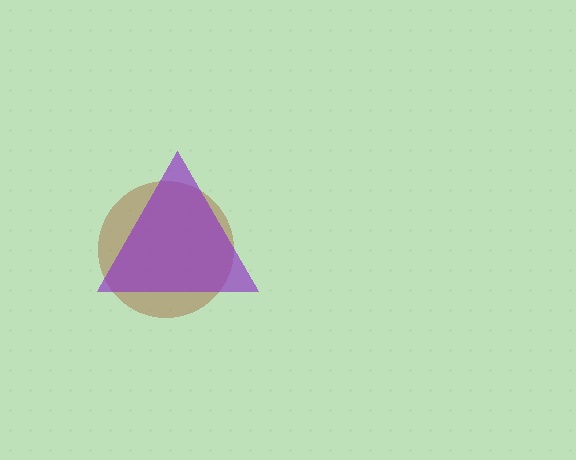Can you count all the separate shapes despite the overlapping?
Yes, there are 2 separate shapes.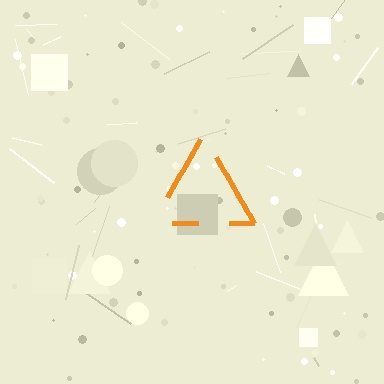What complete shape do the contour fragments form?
The contour fragments form a triangle.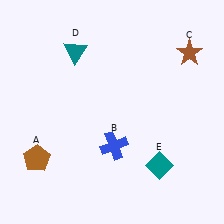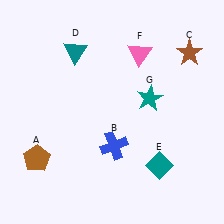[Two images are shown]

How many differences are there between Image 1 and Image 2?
There are 2 differences between the two images.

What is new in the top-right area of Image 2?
A teal star (G) was added in the top-right area of Image 2.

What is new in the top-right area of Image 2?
A pink triangle (F) was added in the top-right area of Image 2.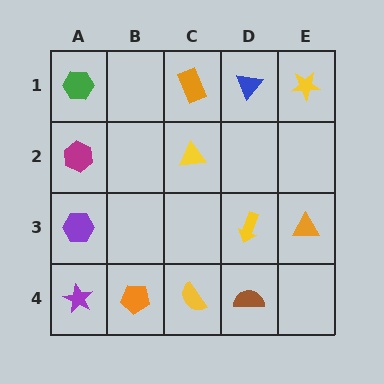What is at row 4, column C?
A yellow semicircle.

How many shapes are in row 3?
3 shapes.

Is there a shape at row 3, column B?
No, that cell is empty.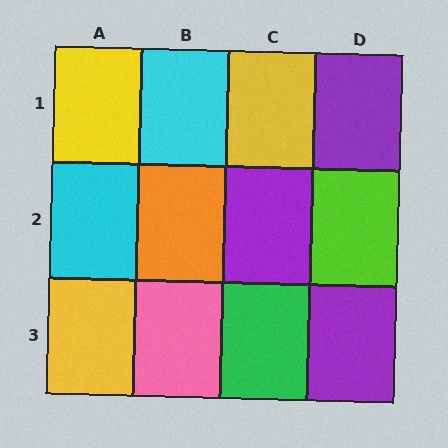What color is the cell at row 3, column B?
Pink.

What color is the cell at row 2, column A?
Cyan.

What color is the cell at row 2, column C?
Purple.